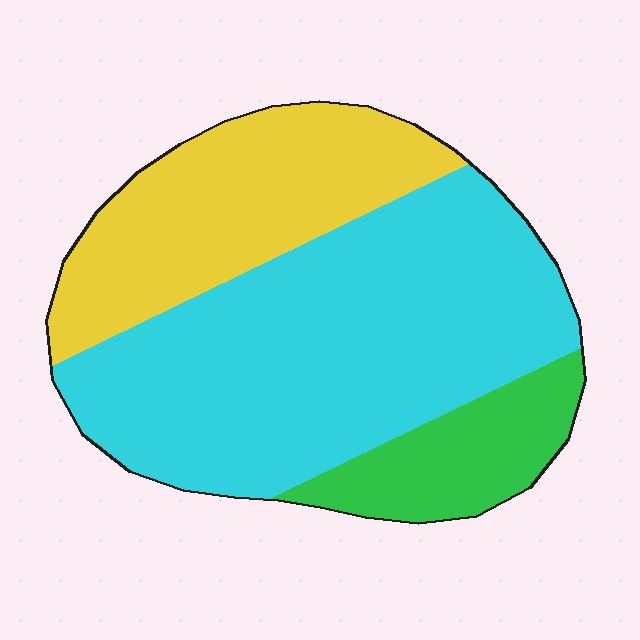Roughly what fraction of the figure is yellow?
Yellow covers around 30% of the figure.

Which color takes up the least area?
Green, at roughly 15%.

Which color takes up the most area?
Cyan, at roughly 55%.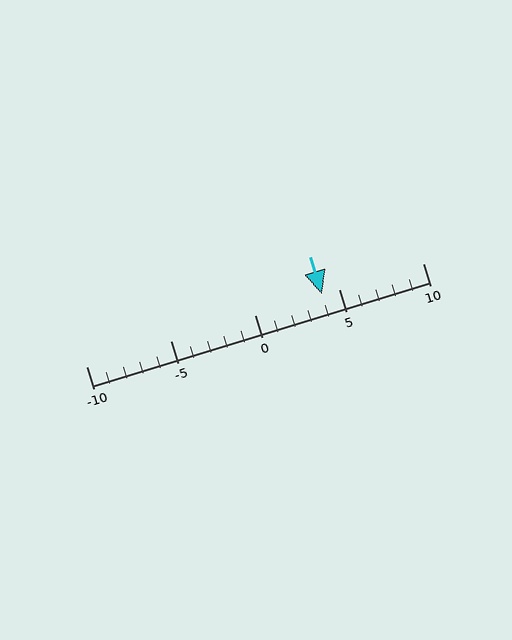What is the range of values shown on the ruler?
The ruler shows values from -10 to 10.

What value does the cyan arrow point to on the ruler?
The cyan arrow points to approximately 4.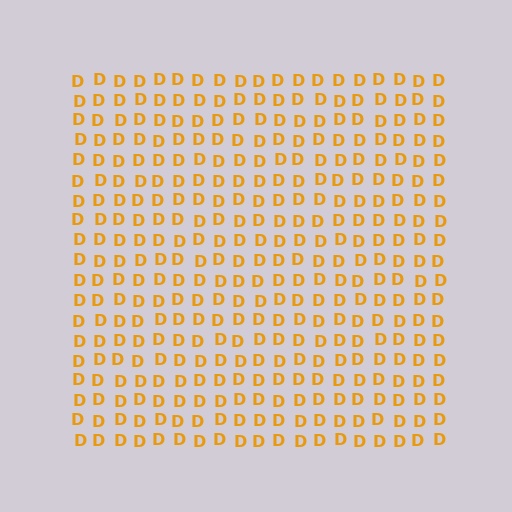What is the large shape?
The large shape is a square.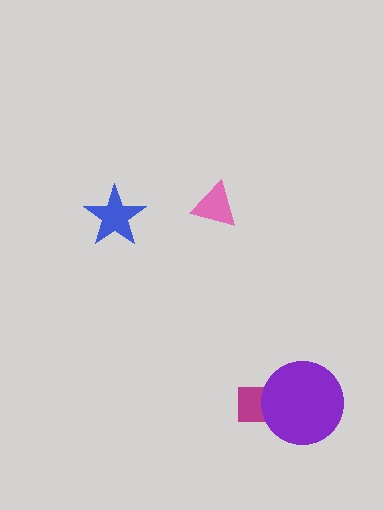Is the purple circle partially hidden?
No, no other shape covers it.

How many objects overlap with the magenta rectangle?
1 object overlaps with the magenta rectangle.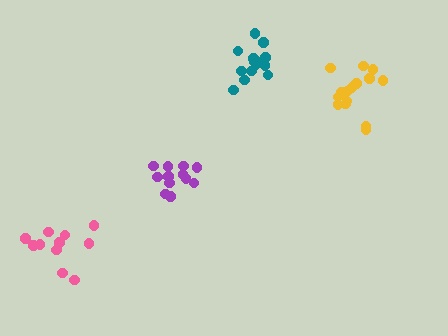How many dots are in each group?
Group 1: 14 dots, Group 2: 15 dots, Group 3: 12 dots, Group 4: 11 dots (52 total).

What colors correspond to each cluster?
The clusters are colored: teal, yellow, purple, pink.